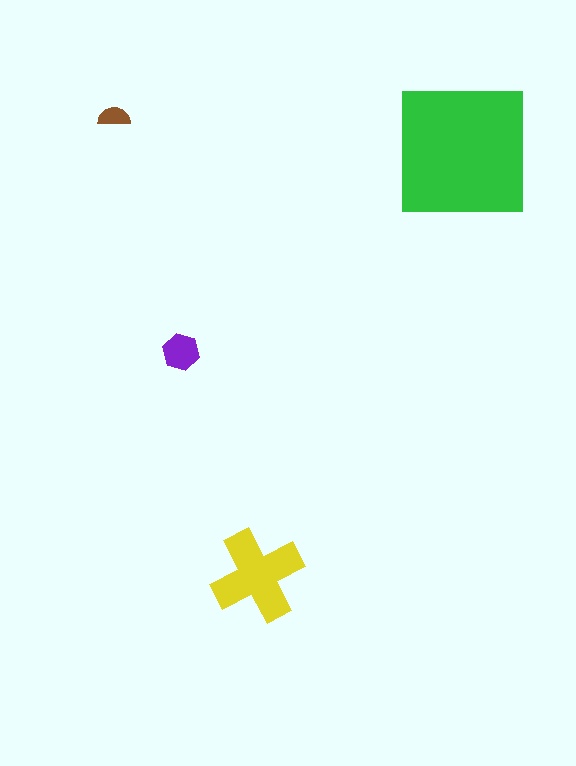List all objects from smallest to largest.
The brown semicircle, the purple hexagon, the yellow cross, the green square.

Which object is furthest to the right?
The green square is rightmost.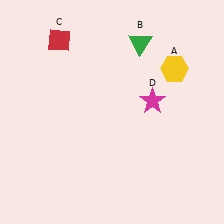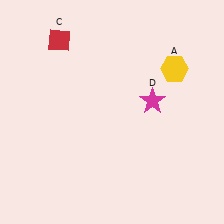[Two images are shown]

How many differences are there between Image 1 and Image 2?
There is 1 difference between the two images.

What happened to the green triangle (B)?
The green triangle (B) was removed in Image 2. It was in the top-right area of Image 1.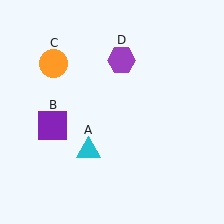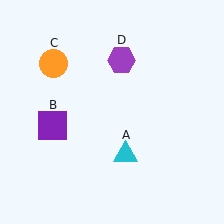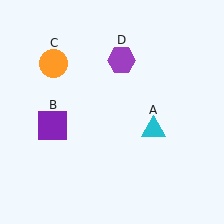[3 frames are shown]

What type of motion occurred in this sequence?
The cyan triangle (object A) rotated counterclockwise around the center of the scene.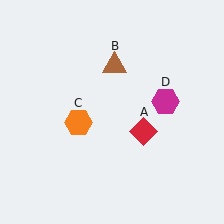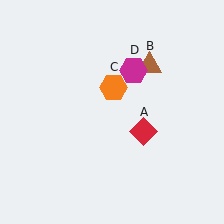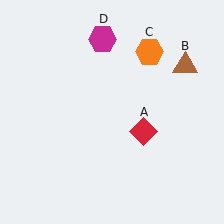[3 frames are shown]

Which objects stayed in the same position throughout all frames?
Red diamond (object A) remained stationary.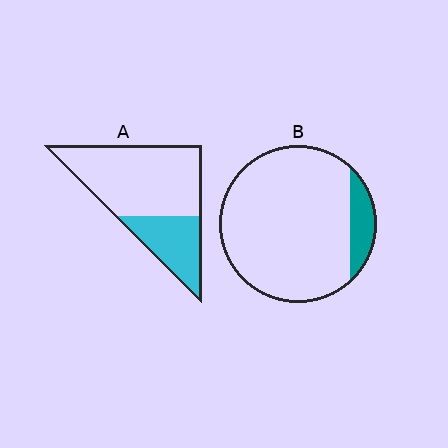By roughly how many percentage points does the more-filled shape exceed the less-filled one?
By roughly 20 percentage points (A over B).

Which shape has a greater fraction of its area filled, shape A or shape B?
Shape A.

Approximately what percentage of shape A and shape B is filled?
A is approximately 30% and B is approximately 10%.